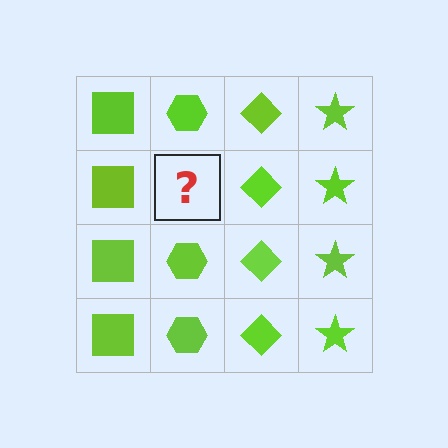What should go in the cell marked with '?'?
The missing cell should contain a lime hexagon.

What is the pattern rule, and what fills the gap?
The rule is that each column has a consistent shape. The gap should be filled with a lime hexagon.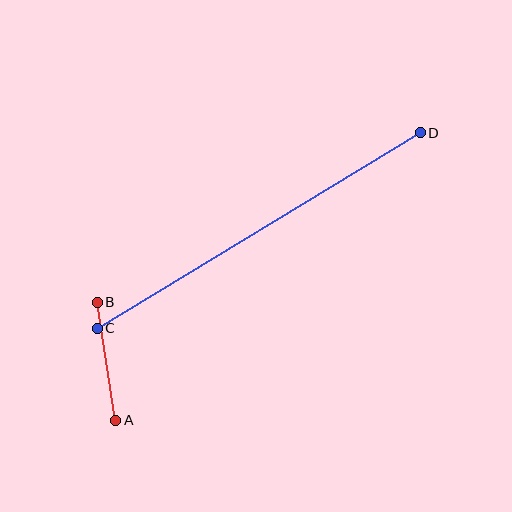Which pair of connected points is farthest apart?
Points C and D are farthest apart.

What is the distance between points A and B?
The distance is approximately 119 pixels.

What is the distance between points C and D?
The distance is approximately 377 pixels.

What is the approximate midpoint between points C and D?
The midpoint is at approximately (259, 230) pixels.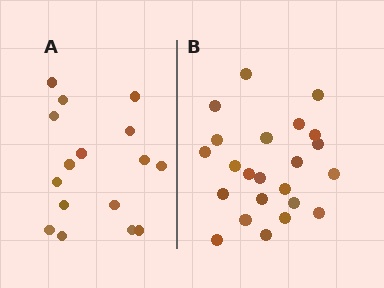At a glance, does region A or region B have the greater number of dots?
Region B (the right region) has more dots.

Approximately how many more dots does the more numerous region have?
Region B has roughly 8 or so more dots than region A.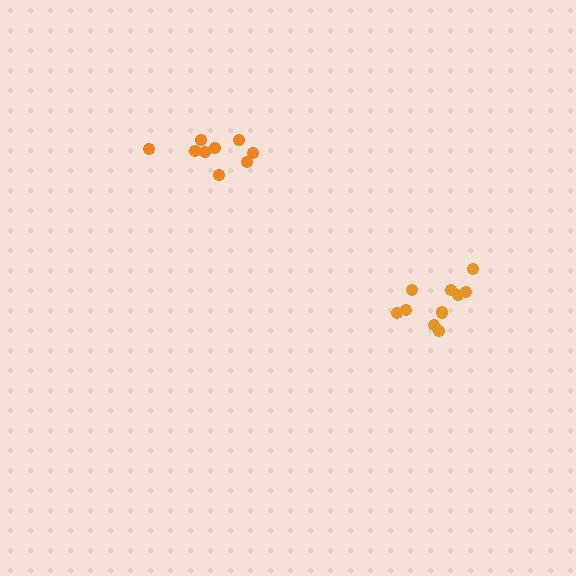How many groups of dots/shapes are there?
There are 2 groups.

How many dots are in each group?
Group 1: 9 dots, Group 2: 10 dots (19 total).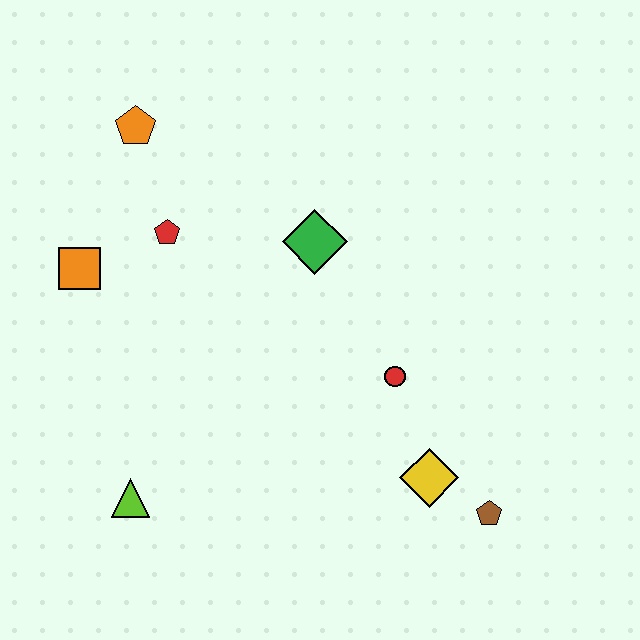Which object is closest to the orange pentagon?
The red pentagon is closest to the orange pentagon.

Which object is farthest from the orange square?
The brown pentagon is farthest from the orange square.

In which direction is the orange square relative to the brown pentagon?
The orange square is to the left of the brown pentagon.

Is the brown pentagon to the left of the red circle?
No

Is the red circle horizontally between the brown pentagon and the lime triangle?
Yes